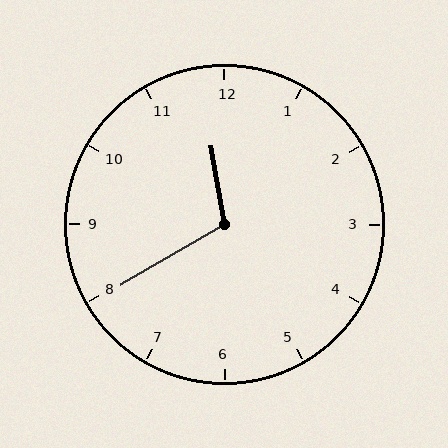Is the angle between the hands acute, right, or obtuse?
It is obtuse.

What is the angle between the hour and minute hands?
Approximately 110 degrees.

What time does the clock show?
11:40.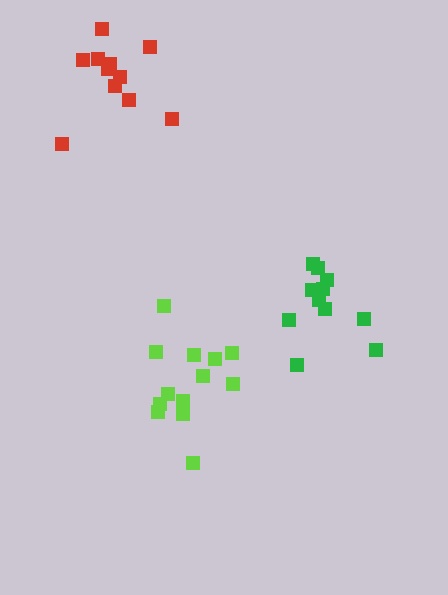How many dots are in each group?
Group 1: 13 dots, Group 2: 11 dots, Group 3: 11 dots (35 total).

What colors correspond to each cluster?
The clusters are colored: lime, red, green.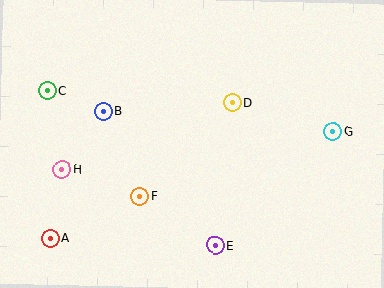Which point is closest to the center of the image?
Point D at (232, 103) is closest to the center.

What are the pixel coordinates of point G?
Point G is at (333, 132).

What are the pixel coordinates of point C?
Point C is at (48, 91).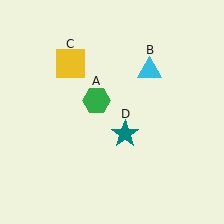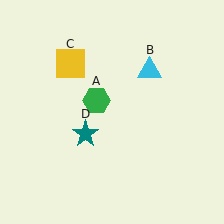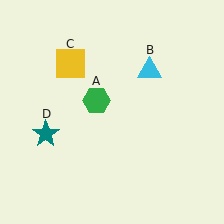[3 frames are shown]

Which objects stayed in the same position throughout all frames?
Green hexagon (object A) and cyan triangle (object B) and yellow square (object C) remained stationary.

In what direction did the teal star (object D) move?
The teal star (object D) moved left.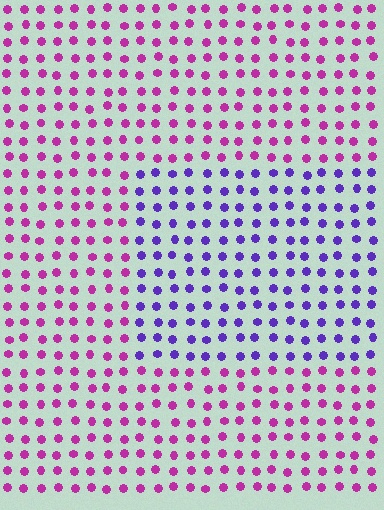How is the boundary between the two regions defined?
The boundary is defined purely by a slight shift in hue (about 51 degrees). Spacing, size, and orientation are identical on both sides.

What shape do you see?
I see a rectangle.